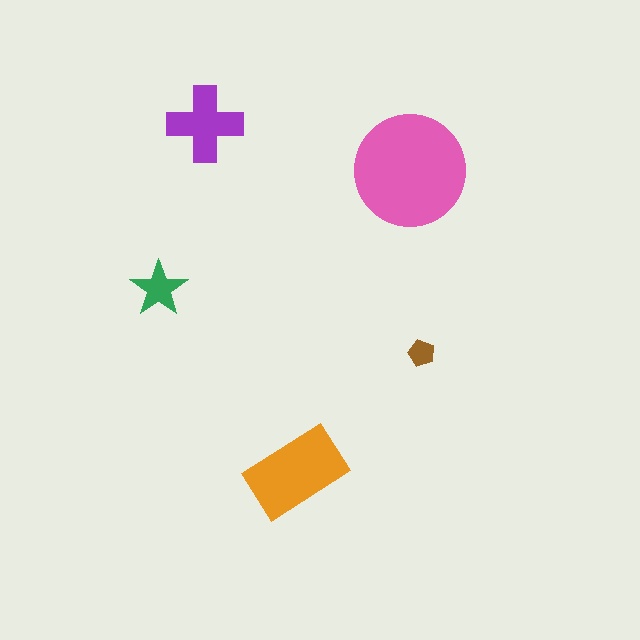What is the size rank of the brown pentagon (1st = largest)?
5th.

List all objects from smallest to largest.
The brown pentagon, the green star, the purple cross, the orange rectangle, the pink circle.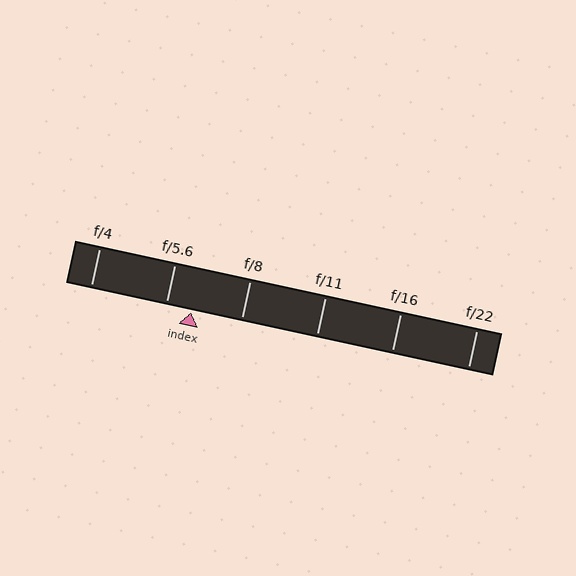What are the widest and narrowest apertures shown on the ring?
The widest aperture shown is f/4 and the narrowest is f/22.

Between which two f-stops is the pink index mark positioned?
The index mark is between f/5.6 and f/8.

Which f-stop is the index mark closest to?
The index mark is closest to f/5.6.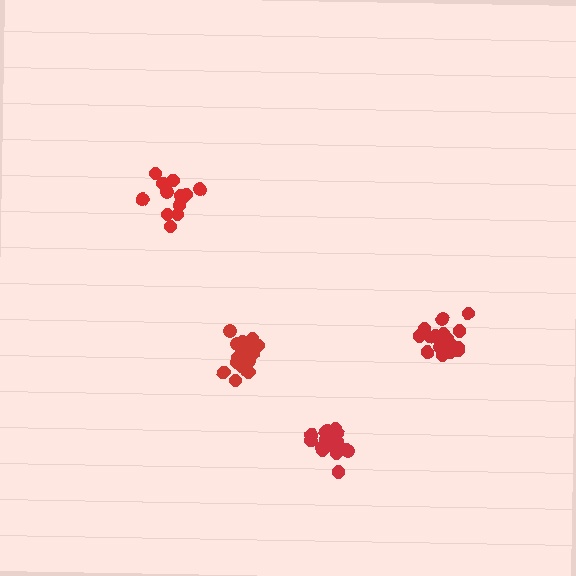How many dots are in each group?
Group 1: 20 dots, Group 2: 14 dots, Group 3: 18 dots, Group 4: 19 dots (71 total).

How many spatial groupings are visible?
There are 4 spatial groupings.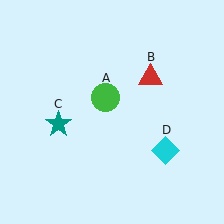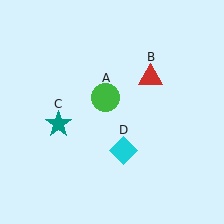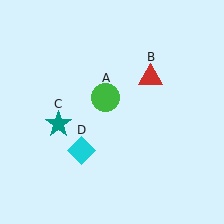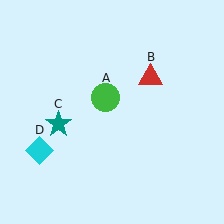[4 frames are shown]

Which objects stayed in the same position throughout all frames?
Green circle (object A) and red triangle (object B) and teal star (object C) remained stationary.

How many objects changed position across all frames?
1 object changed position: cyan diamond (object D).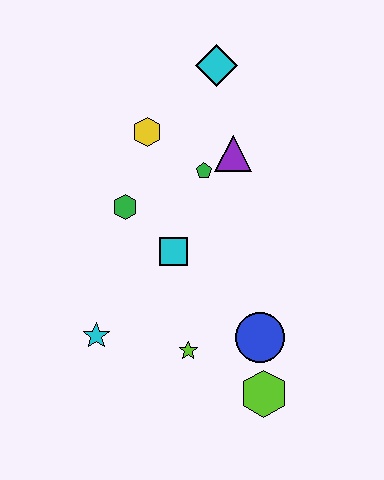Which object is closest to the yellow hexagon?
The green pentagon is closest to the yellow hexagon.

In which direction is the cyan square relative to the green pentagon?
The cyan square is below the green pentagon.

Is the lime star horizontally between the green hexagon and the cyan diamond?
Yes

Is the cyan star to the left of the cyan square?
Yes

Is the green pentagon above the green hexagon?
Yes